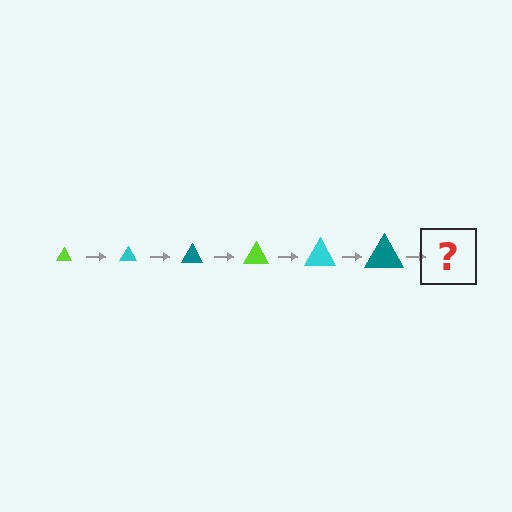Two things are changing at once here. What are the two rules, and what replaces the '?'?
The two rules are that the triangle grows larger each step and the color cycles through lime, cyan, and teal. The '?' should be a lime triangle, larger than the previous one.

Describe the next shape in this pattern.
It should be a lime triangle, larger than the previous one.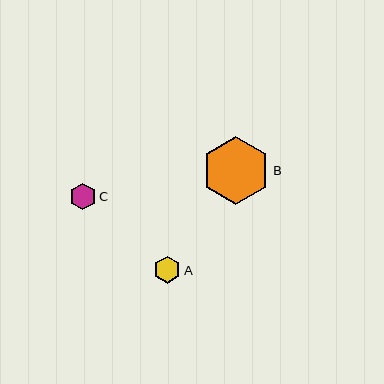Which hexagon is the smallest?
Hexagon C is the smallest with a size of approximately 27 pixels.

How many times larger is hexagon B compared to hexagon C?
Hexagon B is approximately 2.5 times the size of hexagon C.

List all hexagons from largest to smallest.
From largest to smallest: B, A, C.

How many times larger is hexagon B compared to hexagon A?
Hexagon B is approximately 2.5 times the size of hexagon A.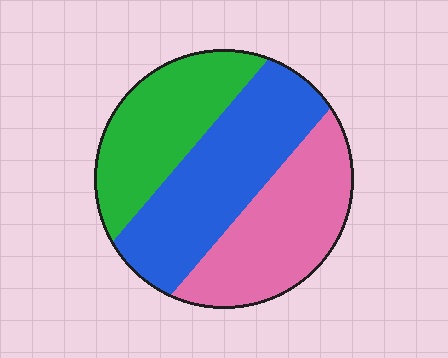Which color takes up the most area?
Blue, at roughly 40%.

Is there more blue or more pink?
Blue.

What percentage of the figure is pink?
Pink takes up about one third (1/3) of the figure.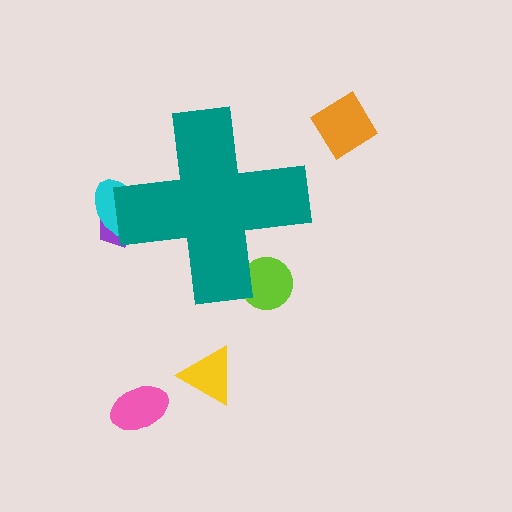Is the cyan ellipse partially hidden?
Yes, the cyan ellipse is partially hidden behind the teal cross.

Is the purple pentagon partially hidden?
Yes, the purple pentagon is partially hidden behind the teal cross.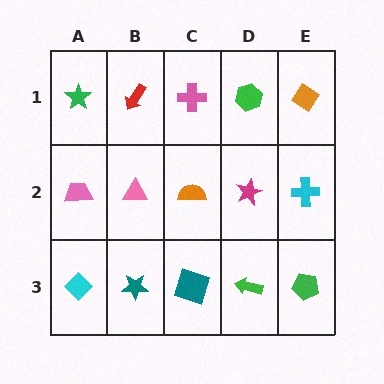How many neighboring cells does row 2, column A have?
3.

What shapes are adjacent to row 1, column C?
An orange semicircle (row 2, column C), a red arrow (row 1, column B), a green hexagon (row 1, column D).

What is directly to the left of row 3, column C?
A teal star.